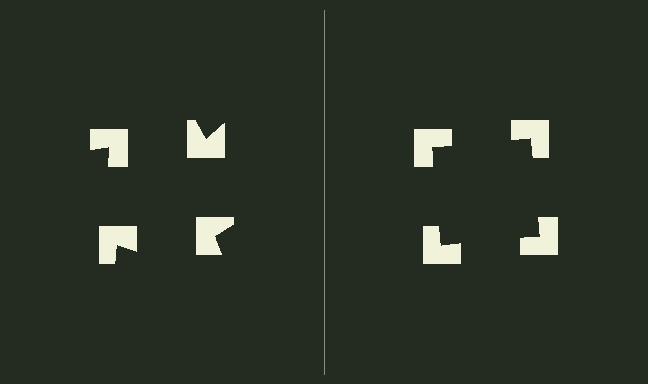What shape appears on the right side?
An illusory square.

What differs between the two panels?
The notched squares are positioned identically on both sides; only the wedge orientations differ. On the right they align to a square; on the left they are misaligned.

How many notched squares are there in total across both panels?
8 — 4 on each side.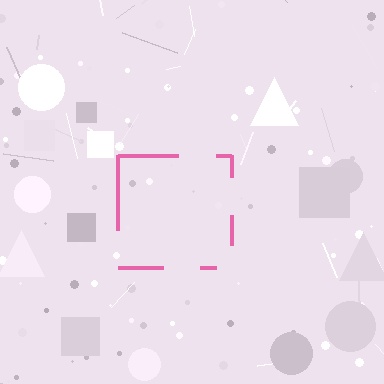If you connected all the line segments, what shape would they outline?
They would outline a square.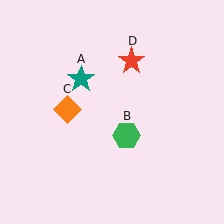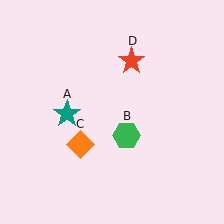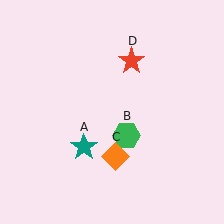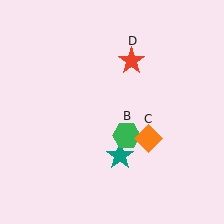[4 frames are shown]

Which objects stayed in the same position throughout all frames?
Green hexagon (object B) and red star (object D) remained stationary.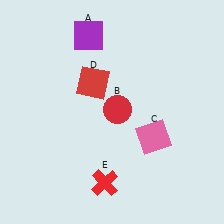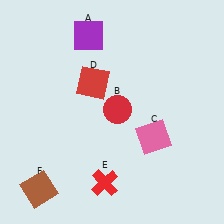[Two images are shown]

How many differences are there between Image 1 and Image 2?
There is 1 difference between the two images.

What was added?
A brown square (F) was added in Image 2.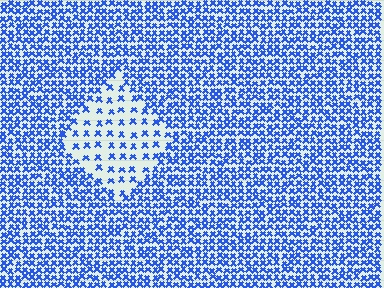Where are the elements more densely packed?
The elements are more densely packed outside the diamond boundary.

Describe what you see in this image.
The image contains small blue elements arranged at two different densities. A diamond-shaped region is visible where the elements are less densely packed than the surrounding area.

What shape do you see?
I see a diamond.